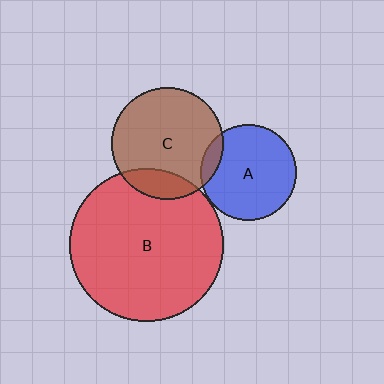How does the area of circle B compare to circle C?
Approximately 1.9 times.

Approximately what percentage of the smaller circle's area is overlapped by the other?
Approximately 5%.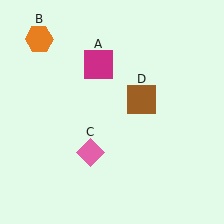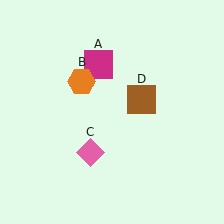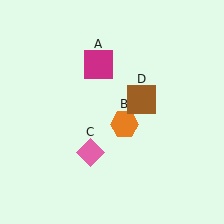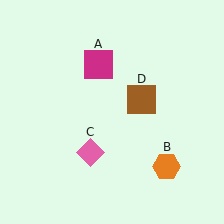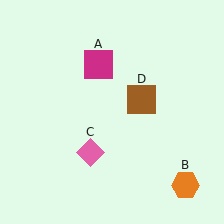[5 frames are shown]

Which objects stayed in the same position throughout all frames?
Magenta square (object A) and pink diamond (object C) and brown square (object D) remained stationary.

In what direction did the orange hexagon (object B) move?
The orange hexagon (object B) moved down and to the right.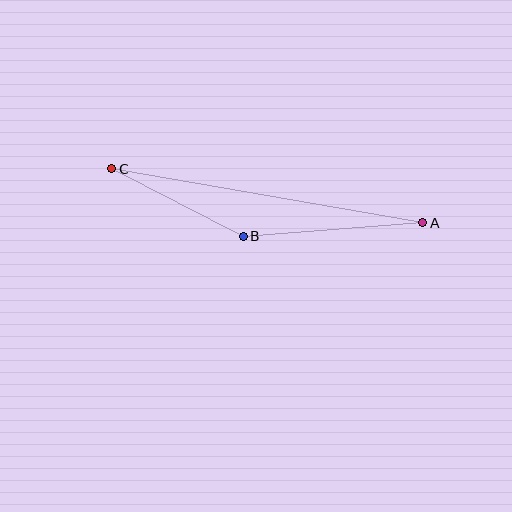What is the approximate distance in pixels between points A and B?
The distance between A and B is approximately 180 pixels.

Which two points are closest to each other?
Points B and C are closest to each other.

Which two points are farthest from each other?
Points A and C are farthest from each other.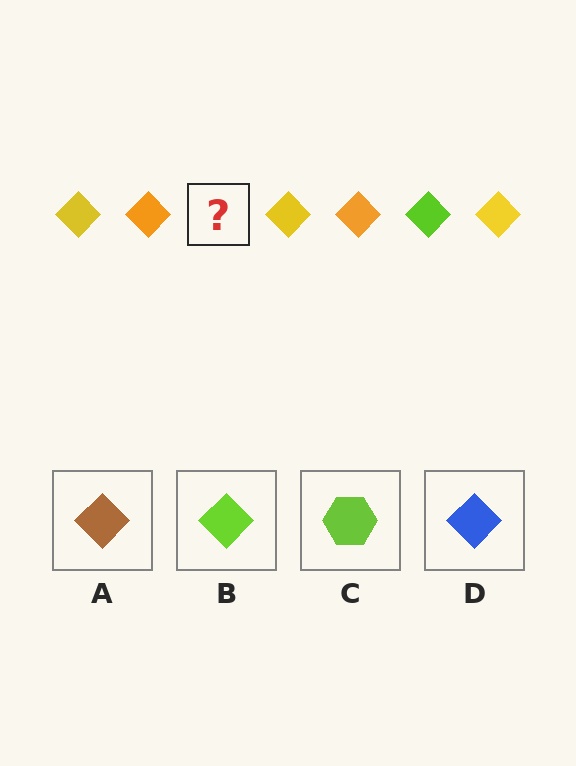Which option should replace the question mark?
Option B.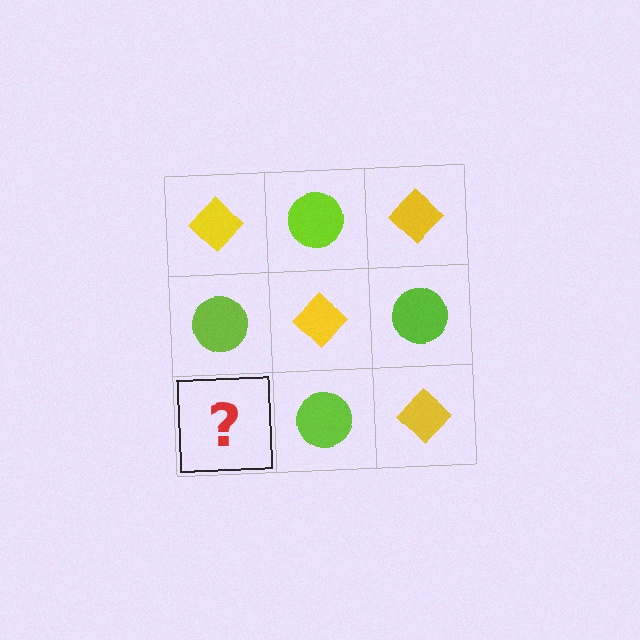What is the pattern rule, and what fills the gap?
The rule is that it alternates yellow diamond and lime circle in a checkerboard pattern. The gap should be filled with a yellow diamond.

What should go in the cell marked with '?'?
The missing cell should contain a yellow diamond.